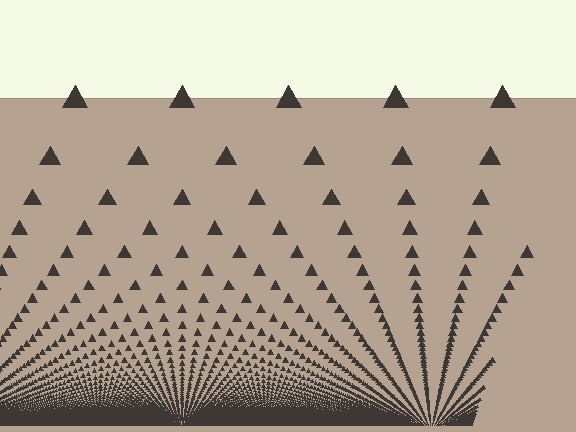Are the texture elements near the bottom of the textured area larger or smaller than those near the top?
Smaller. The gradient is inverted — elements near the bottom are smaller and denser.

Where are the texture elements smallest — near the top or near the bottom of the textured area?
Near the bottom.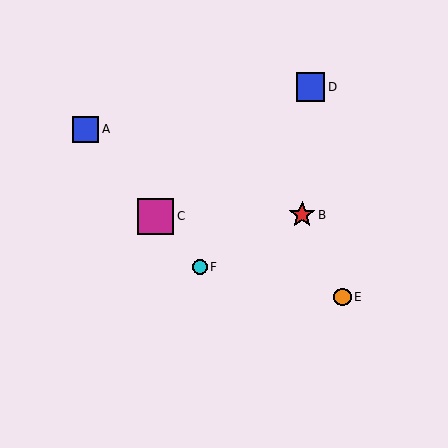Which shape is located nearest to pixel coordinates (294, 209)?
The red star (labeled B) at (302, 215) is nearest to that location.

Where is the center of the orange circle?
The center of the orange circle is at (342, 297).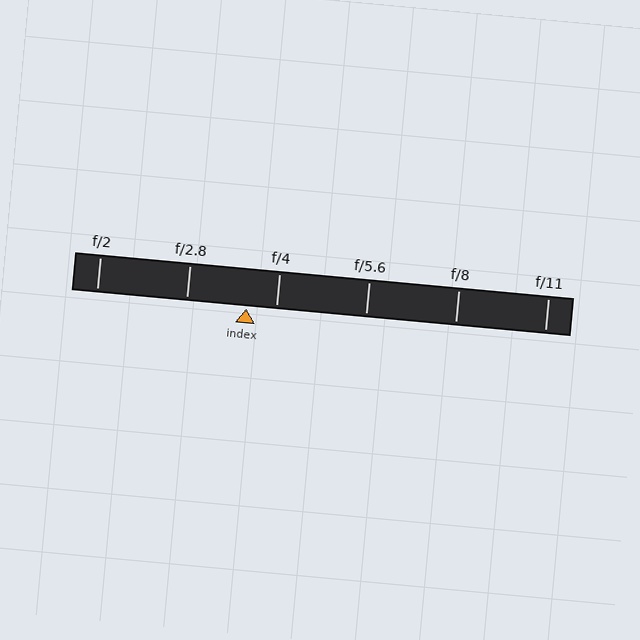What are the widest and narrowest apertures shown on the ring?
The widest aperture shown is f/2 and the narrowest is f/11.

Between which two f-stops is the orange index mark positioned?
The index mark is between f/2.8 and f/4.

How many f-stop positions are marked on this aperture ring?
There are 6 f-stop positions marked.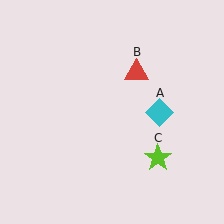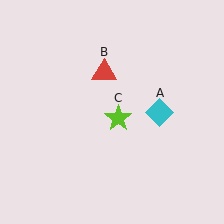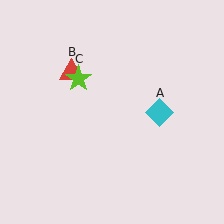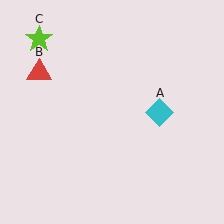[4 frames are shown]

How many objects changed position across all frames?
2 objects changed position: red triangle (object B), lime star (object C).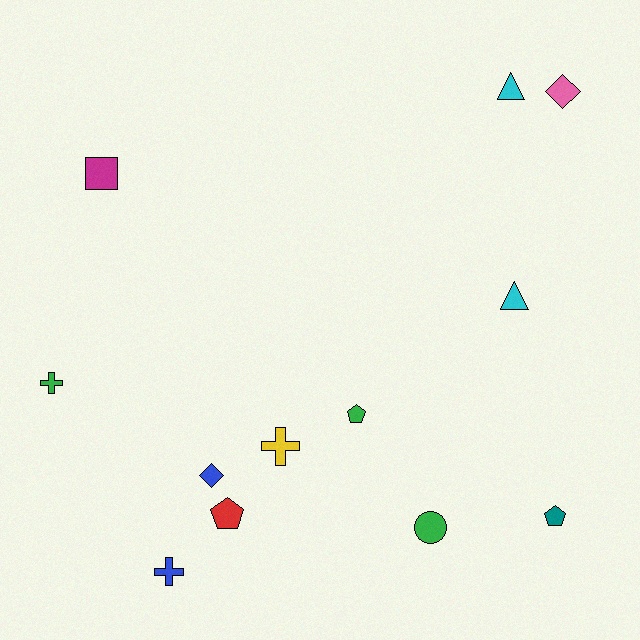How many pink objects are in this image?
There is 1 pink object.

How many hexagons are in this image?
There are no hexagons.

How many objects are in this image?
There are 12 objects.